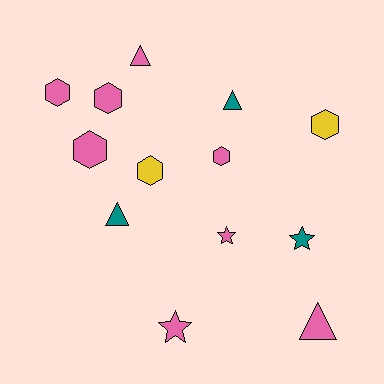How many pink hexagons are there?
There are 4 pink hexagons.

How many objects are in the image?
There are 13 objects.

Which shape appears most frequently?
Hexagon, with 6 objects.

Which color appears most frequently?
Pink, with 8 objects.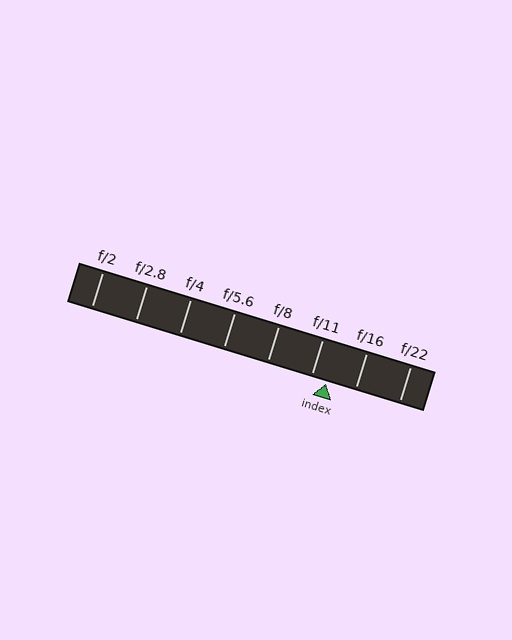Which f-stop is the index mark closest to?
The index mark is closest to f/11.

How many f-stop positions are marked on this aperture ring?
There are 8 f-stop positions marked.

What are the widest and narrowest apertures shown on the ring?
The widest aperture shown is f/2 and the narrowest is f/22.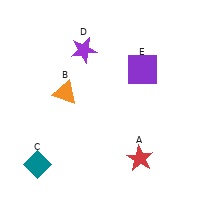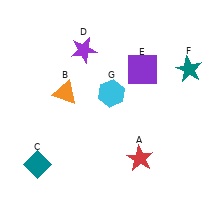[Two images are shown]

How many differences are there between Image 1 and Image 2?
There are 2 differences between the two images.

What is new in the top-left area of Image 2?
A cyan hexagon (G) was added in the top-left area of Image 2.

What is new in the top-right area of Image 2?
A teal star (F) was added in the top-right area of Image 2.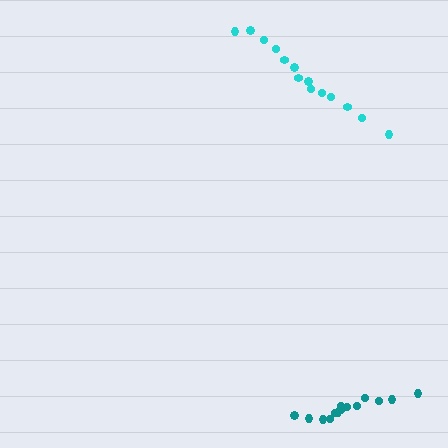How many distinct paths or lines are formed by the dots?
There are 2 distinct paths.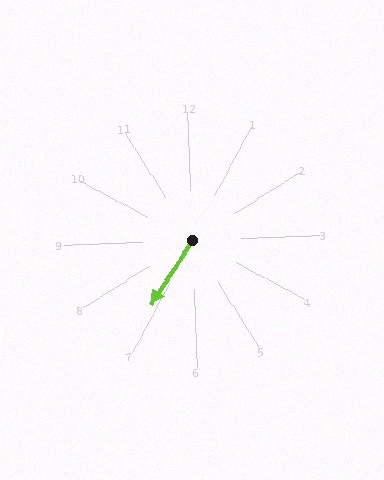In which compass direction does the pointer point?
Southwest.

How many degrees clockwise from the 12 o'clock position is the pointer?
Approximately 215 degrees.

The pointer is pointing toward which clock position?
Roughly 7 o'clock.